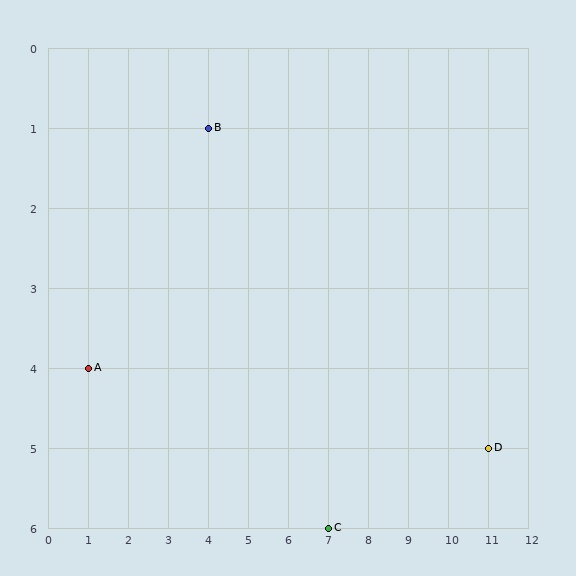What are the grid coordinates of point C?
Point C is at grid coordinates (7, 6).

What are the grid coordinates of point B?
Point B is at grid coordinates (4, 1).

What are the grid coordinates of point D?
Point D is at grid coordinates (11, 5).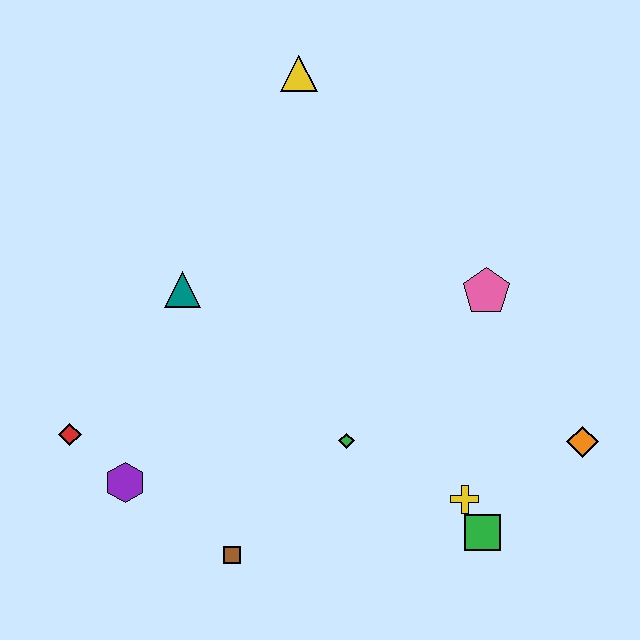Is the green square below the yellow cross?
Yes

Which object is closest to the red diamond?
The purple hexagon is closest to the red diamond.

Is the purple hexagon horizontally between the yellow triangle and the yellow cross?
No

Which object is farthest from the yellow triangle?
The green square is farthest from the yellow triangle.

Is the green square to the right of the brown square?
Yes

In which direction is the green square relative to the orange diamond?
The green square is to the left of the orange diamond.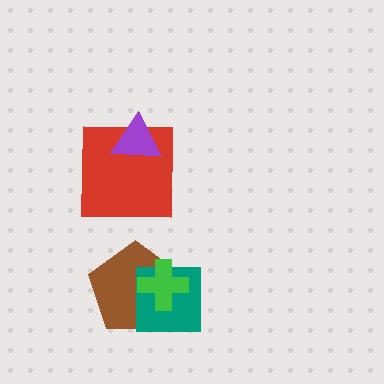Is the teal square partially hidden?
Yes, it is partially covered by another shape.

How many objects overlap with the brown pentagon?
2 objects overlap with the brown pentagon.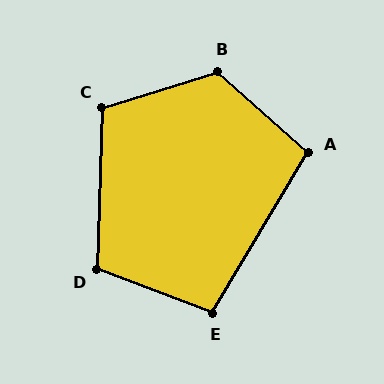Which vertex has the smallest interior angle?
E, at approximately 100 degrees.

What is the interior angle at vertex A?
Approximately 101 degrees (obtuse).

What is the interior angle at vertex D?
Approximately 109 degrees (obtuse).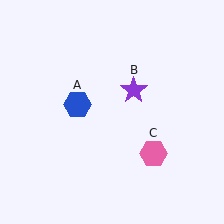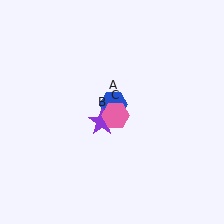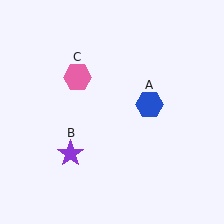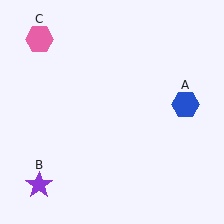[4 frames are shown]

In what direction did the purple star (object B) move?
The purple star (object B) moved down and to the left.